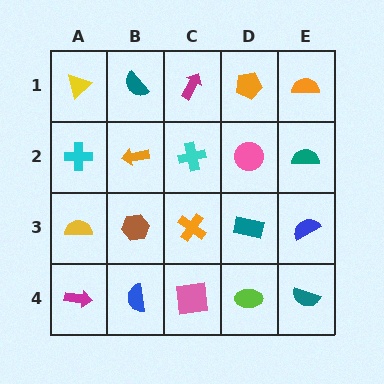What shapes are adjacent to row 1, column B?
An orange arrow (row 2, column B), a yellow triangle (row 1, column A), a magenta arrow (row 1, column C).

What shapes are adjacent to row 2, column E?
An orange semicircle (row 1, column E), a blue semicircle (row 3, column E), a pink circle (row 2, column D).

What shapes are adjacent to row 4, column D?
A teal rectangle (row 3, column D), a pink square (row 4, column C), a teal semicircle (row 4, column E).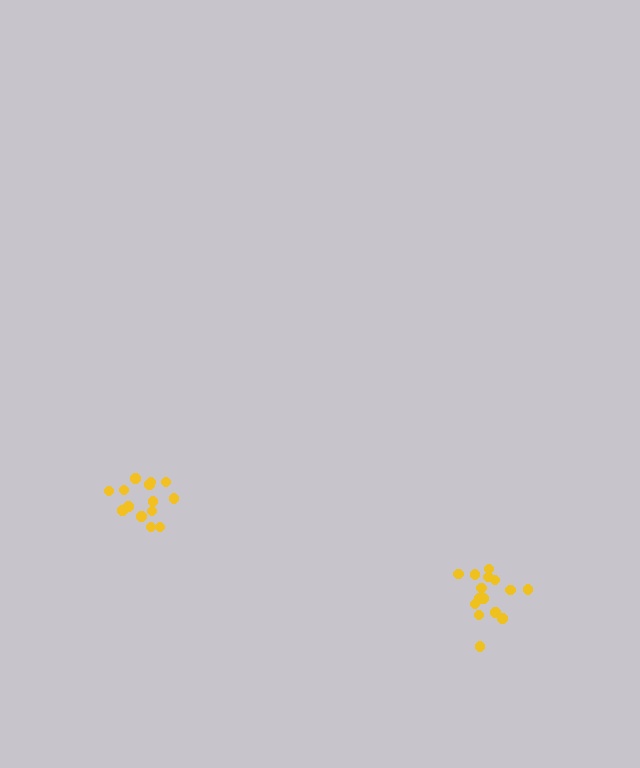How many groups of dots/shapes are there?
There are 2 groups.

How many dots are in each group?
Group 1: 14 dots, Group 2: 16 dots (30 total).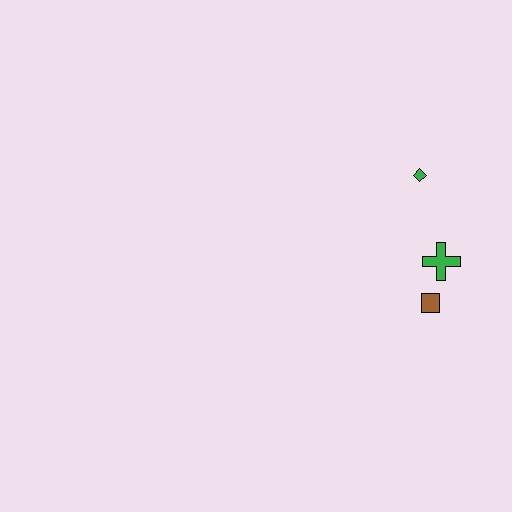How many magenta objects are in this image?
There are no magenta objects.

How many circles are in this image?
There are no circles.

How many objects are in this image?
There are 3 objects.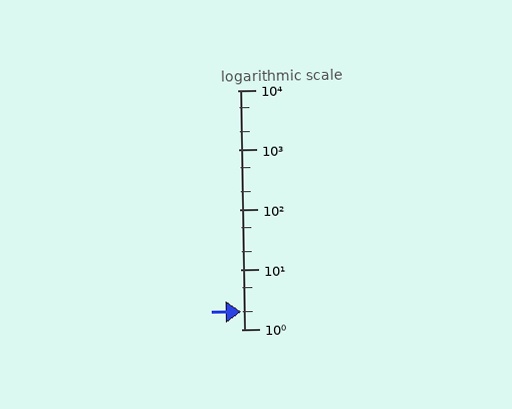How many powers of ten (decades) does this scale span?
The scale spans 4 decades, from 1 to 10000.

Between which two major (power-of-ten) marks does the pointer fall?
The pointer is between 1 and 10.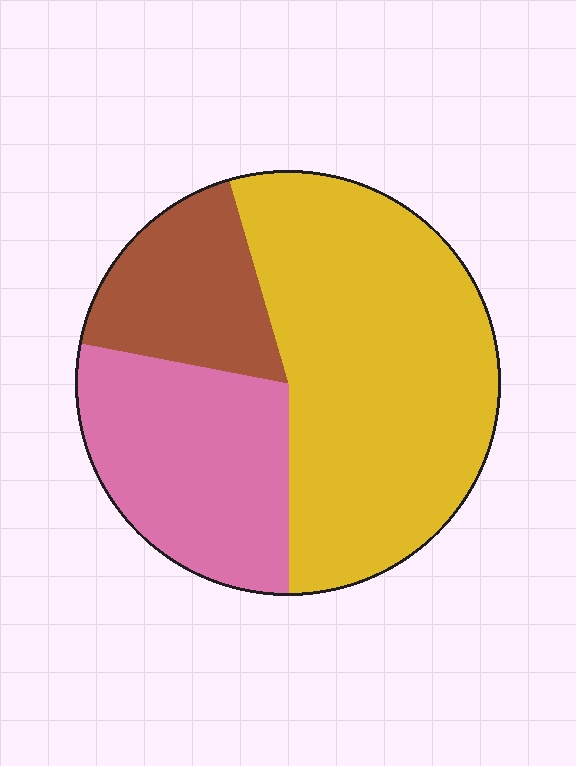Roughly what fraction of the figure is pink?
Pink takes up about one quarter (1/4) of the figure.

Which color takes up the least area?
Brown, at roughly 20%.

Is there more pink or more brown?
Pink.